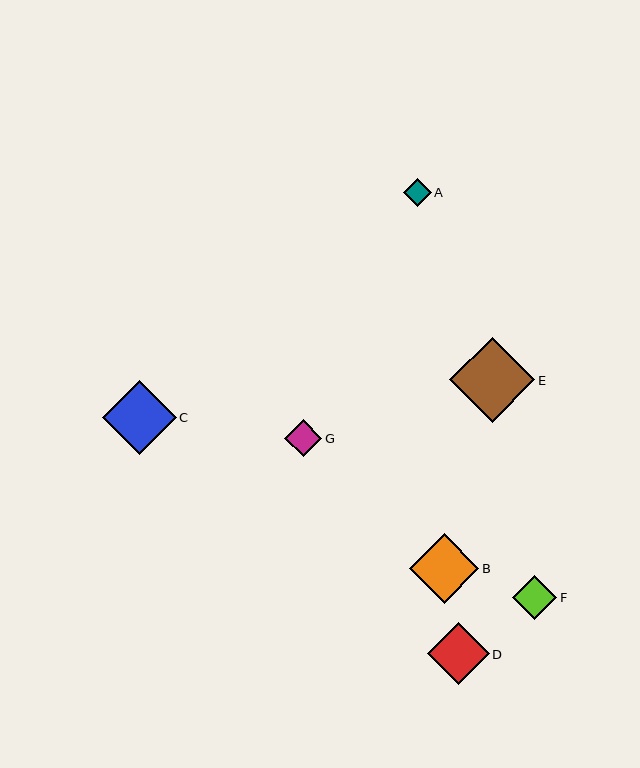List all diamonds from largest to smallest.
From largest to smallest: E, C, B, D, F, G, A.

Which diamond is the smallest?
Diamond A is the smallest with a size of approximately 28 pixels.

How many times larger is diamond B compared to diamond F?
Diamond B is approximately 1.6 times the size of diamond F.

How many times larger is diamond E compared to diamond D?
Diamond E is approximately 1.4 times the size of diamond D.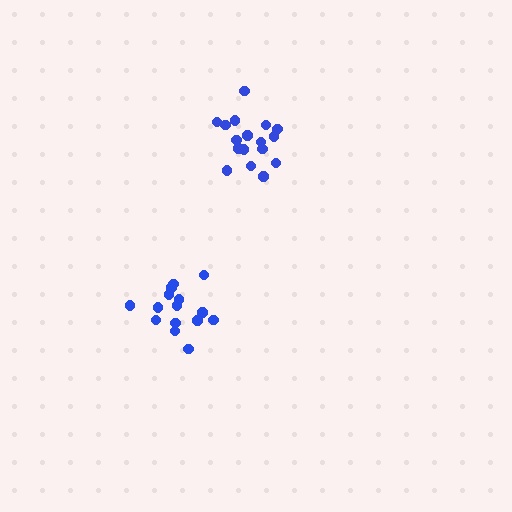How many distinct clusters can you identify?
There are 2 distinct clusters.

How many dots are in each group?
Group 1: 17 dots, Group 2: 15 dots (32 total).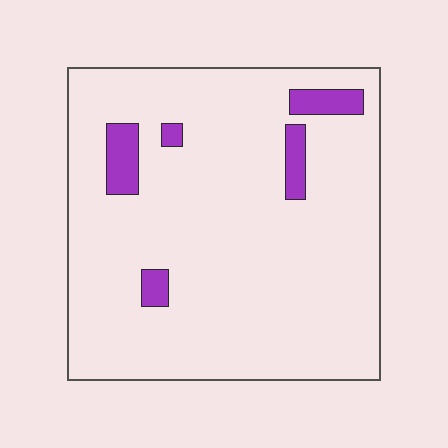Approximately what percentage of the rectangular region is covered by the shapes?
Approximately 10%.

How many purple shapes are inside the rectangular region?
5.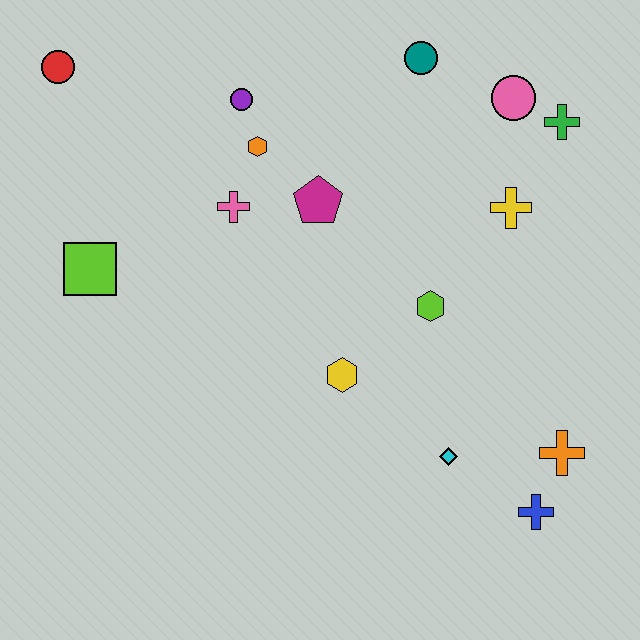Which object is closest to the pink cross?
The orange hexagon is closest to the pink cross.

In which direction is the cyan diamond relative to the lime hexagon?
The cyan diamond is below the lime hexagon.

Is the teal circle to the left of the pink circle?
Yes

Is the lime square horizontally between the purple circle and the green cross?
No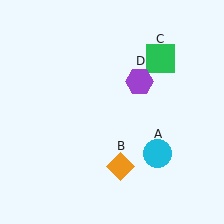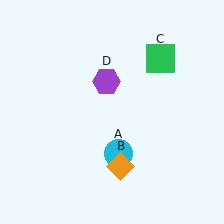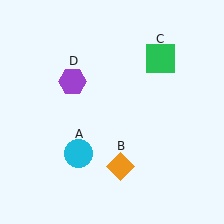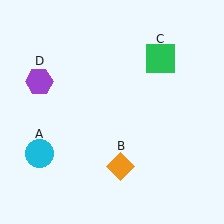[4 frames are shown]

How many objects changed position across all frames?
2 objects changed position: cyan circle (object A), purple hexagon (object D).